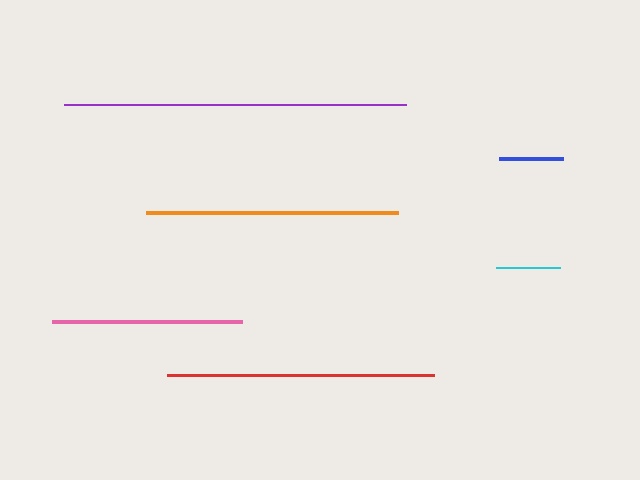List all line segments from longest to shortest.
From longest to shortest: purple, red, orange, pink, cyan, blue.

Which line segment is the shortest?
The blue line is the shortest at approximately 63 pixels.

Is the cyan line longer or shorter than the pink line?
The pink line is longer than the cyan line.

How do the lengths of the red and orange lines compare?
The red and orange lines are approximately the same length.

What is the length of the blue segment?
The blue segment is approximately 63 pixels long.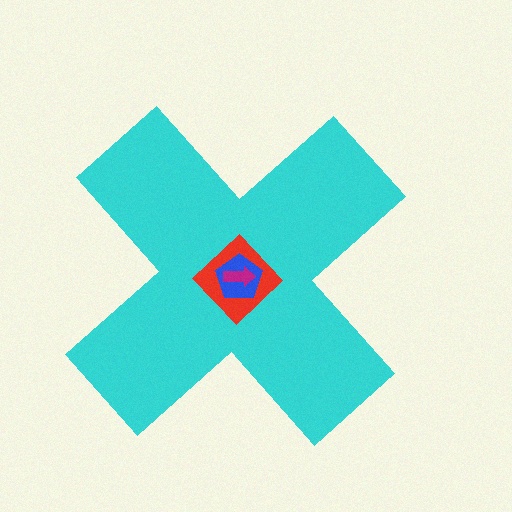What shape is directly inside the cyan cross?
The red diamond.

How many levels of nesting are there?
4.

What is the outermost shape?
The cyan cross.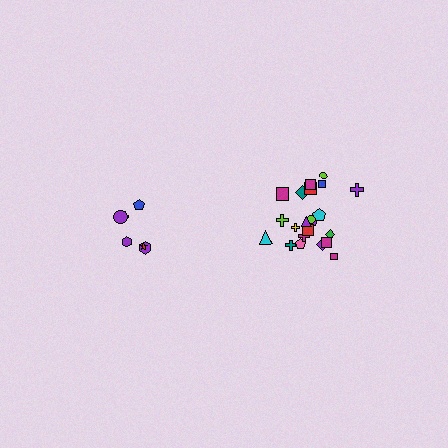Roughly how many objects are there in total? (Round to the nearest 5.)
Roughly 30 objects in total.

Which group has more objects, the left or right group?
The right group.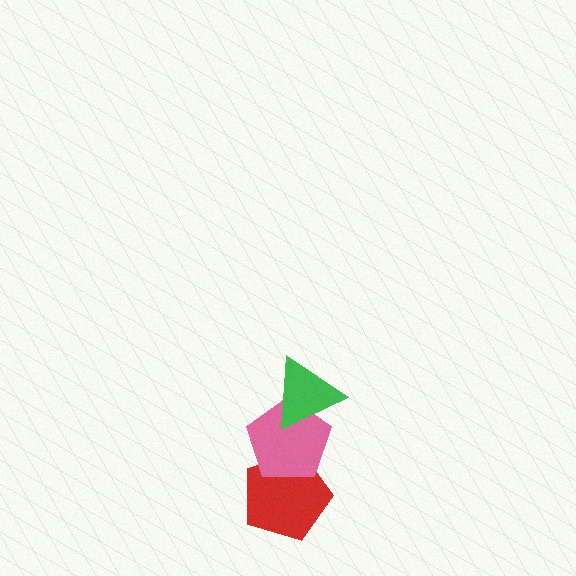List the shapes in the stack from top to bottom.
From top to bottom: the green triangle, the pink pentagon, the red pentagon.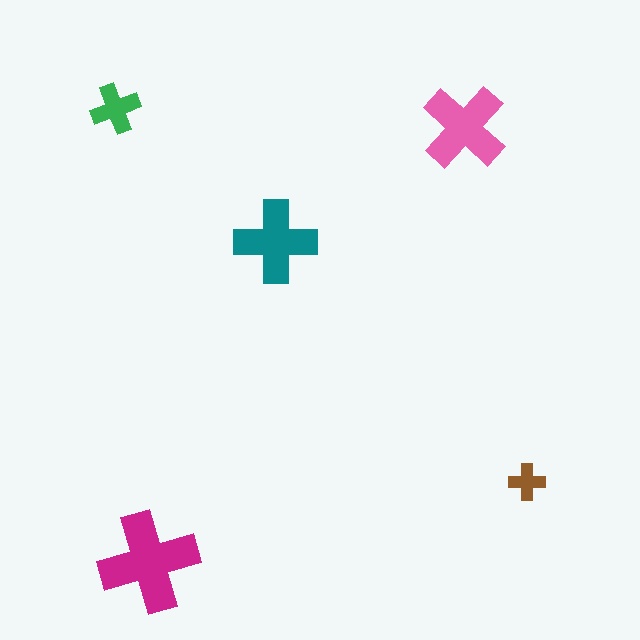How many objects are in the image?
There are 5 objects in the image.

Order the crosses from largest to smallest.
the magenta one, the pink one, the teal one, the green one, the brown one.